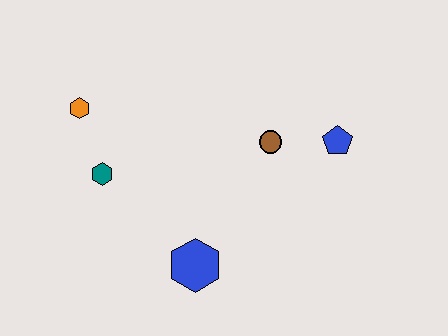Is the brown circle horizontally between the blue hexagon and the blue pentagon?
Yes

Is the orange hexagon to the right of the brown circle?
No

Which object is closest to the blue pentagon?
The brown circle is closest to the blue pentagon.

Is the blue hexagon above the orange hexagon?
No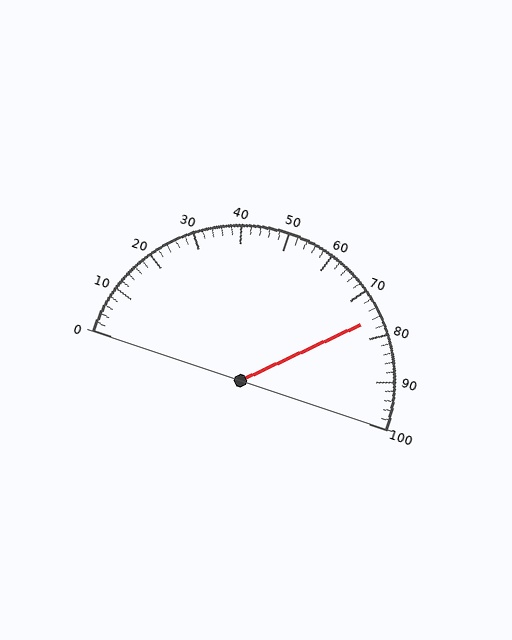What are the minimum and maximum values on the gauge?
The gauge ranges from 0 to 100.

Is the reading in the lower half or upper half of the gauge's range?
The reading is in the upper half of the range (0 to 100).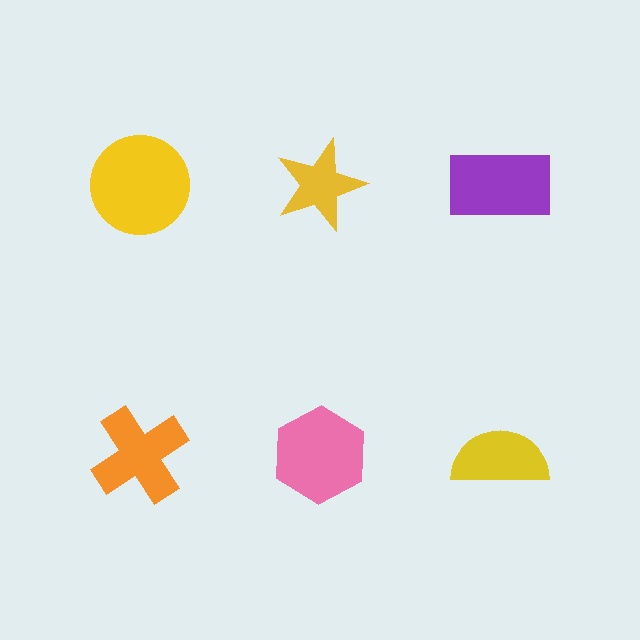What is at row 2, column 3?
A yellow semicircle.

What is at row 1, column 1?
A yellow circle.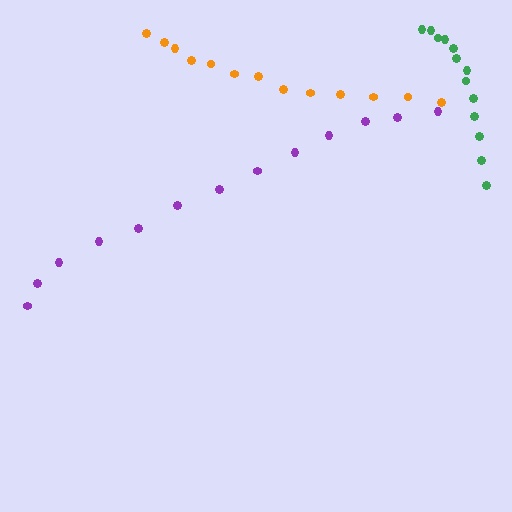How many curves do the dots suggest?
There are 3 distinct paths.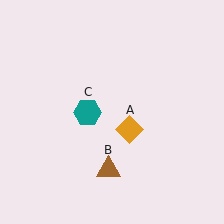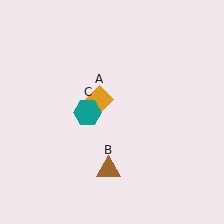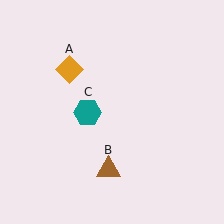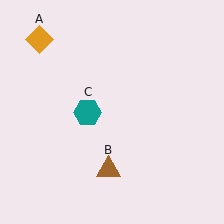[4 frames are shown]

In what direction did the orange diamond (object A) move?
The orange diamond (object A) moved up and to the left.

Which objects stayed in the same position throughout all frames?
Brown triangle (object B) and teal hexagon (object C) remained stationary.